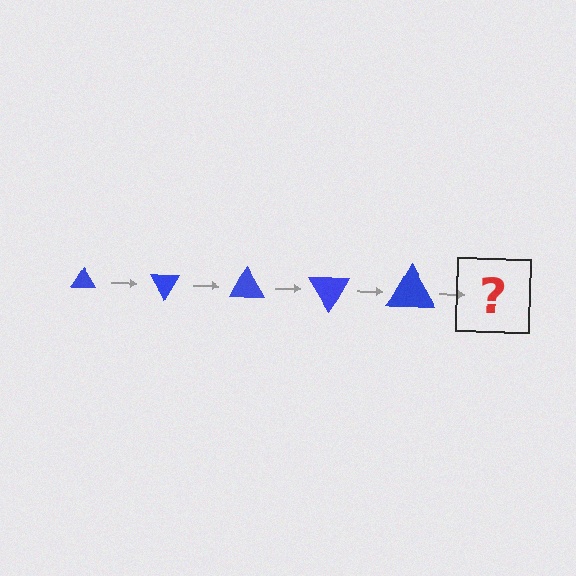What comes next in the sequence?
The next element should be a triangle, larger than the previous one and rotated 300 degrees from the start.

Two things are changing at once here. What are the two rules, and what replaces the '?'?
The two rules are that the triangle grows larger each step and it rotates 60 degrees each step. The '?' should be a triangle, larger than the previous one and rotated 300 degrees from the start.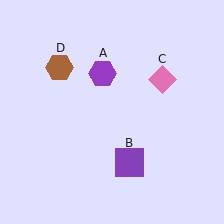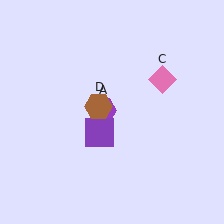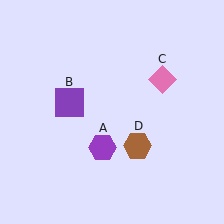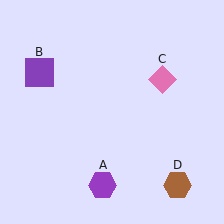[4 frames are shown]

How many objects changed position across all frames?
3 objects changed position: purple hexagon (object A), purple square (object B), brown hexagon (object D).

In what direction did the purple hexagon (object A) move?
The purple hexagon (object A) moved down.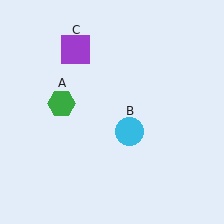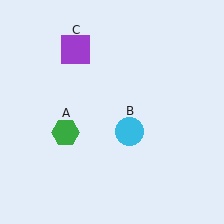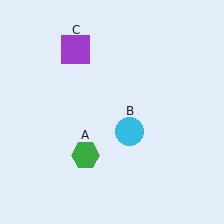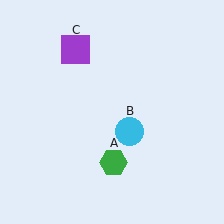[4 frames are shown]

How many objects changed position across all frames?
1 object changed position: green hexagon (object A).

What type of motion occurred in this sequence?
The green hexagon (object A) rotated counterclockwise around the center of the scene.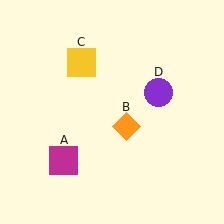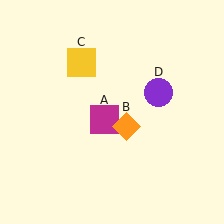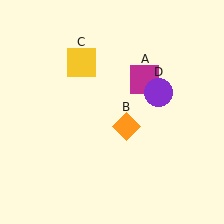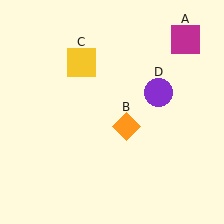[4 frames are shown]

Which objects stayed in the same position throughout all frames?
Orange diamond (object B) and yellow square (object C) and purple circle (object D) remained stationary.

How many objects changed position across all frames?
1 object changed position: magenta square (object A).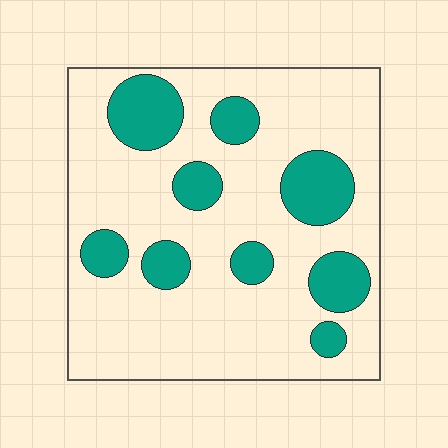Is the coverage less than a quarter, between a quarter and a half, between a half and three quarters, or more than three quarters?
Less than a quarter.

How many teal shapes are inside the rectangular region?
9.